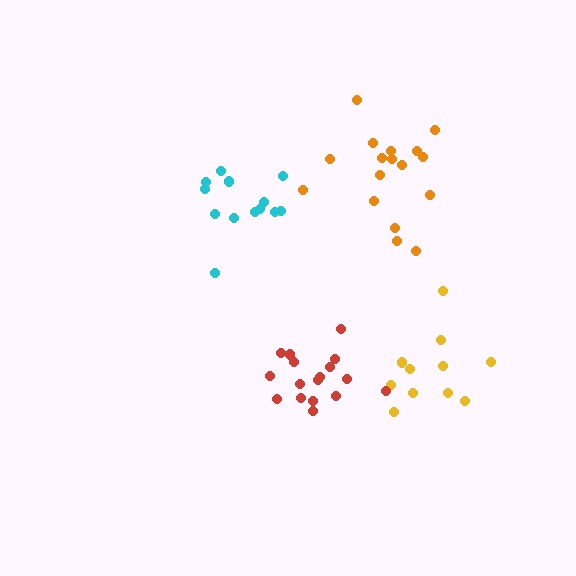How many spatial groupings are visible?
There are 4 spatial groupings.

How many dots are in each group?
Group 1: 11 dots, Group 2: 17 dots, Group 3: 13 dots, Group 4: 17 dots (58 total).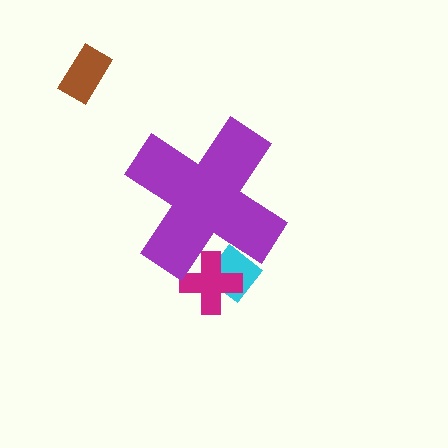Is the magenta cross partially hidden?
Yes, the magenta cross is partially hidden behind the purple cross.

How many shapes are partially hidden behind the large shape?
2 shapes are partially hidden.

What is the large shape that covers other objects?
A purple cross.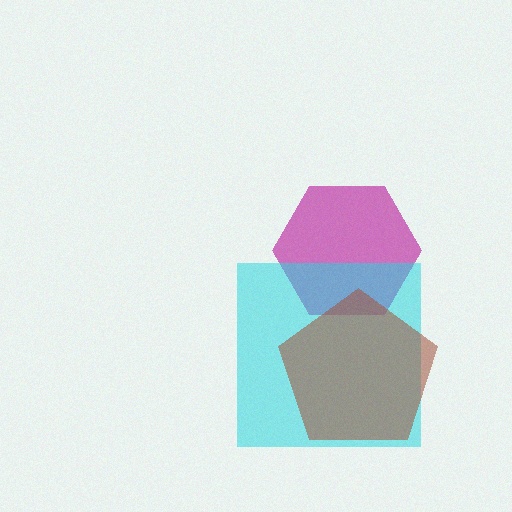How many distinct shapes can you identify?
There are 3 distinct shapes: a magenta hexagon, a cyan square, a brown pentagon.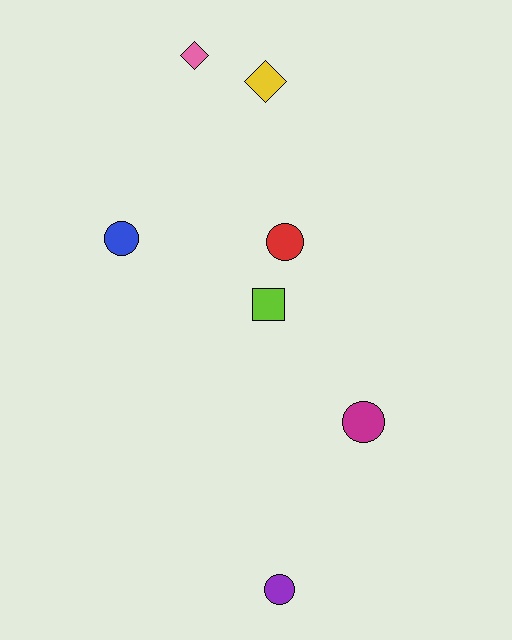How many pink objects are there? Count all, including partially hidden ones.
There is 1 pink object.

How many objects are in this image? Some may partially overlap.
There are 7 objects.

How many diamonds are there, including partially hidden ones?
There are 2 diamonds.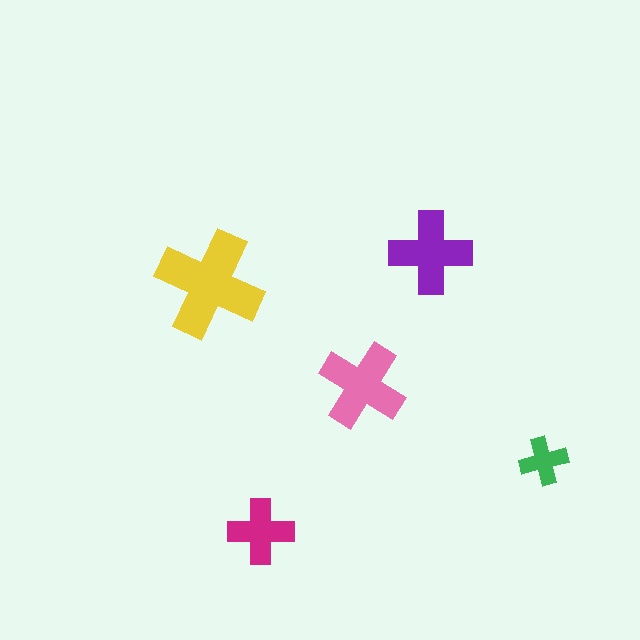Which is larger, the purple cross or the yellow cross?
The yellow one.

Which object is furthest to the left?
The yellow cross is leftmost.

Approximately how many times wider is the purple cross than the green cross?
About 1.5 times wider.